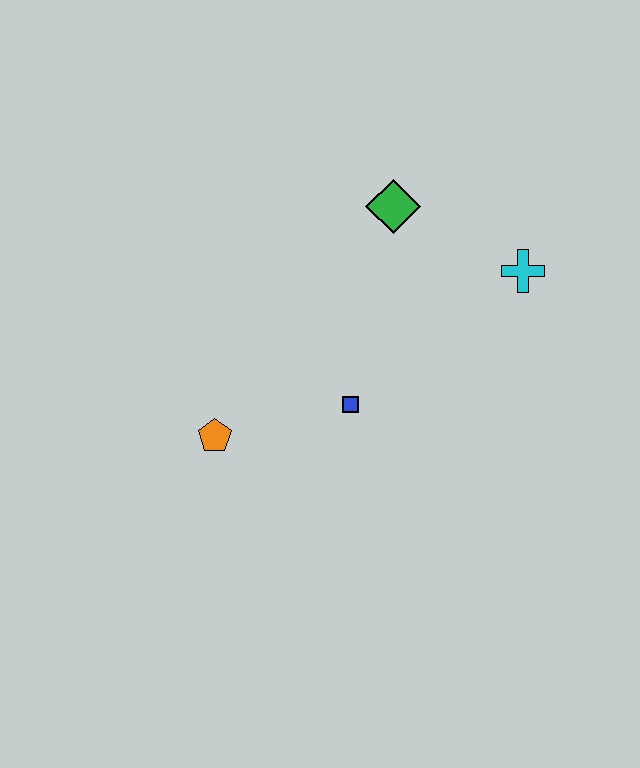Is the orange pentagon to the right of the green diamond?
No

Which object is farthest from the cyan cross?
The orange pentagon is farthest from the cyan cross.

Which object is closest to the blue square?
The orange pentagon is closest to the blue square.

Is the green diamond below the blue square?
No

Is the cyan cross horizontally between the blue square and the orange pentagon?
No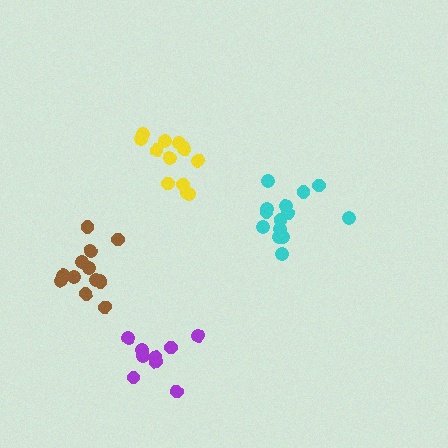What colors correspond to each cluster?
The clusters are colored: brown, cyan, yellow, purple.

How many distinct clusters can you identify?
There are 4 distinct clusters.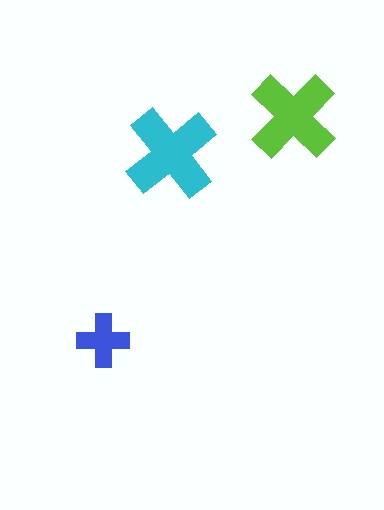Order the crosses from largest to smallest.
the cyan one, the lime one, the blue one.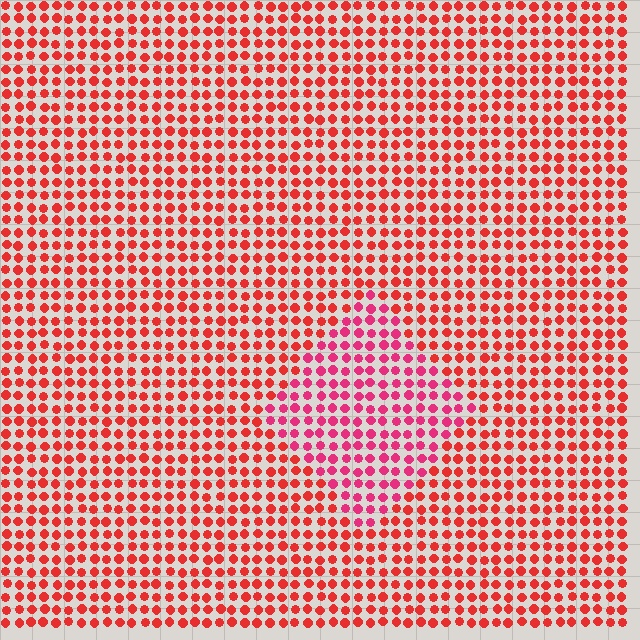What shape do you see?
I see a diamond.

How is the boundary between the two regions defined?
The boundary is defined purely by a slight shift in hue (about 26 degrees). Spacing, size, and orientation are identical on both sides.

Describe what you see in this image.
The image is filled with small red elements in a uniform arrangement. A diamond-shaped region is visible where the elements are tinted to a slightly different hue, forming a subtle color boundary.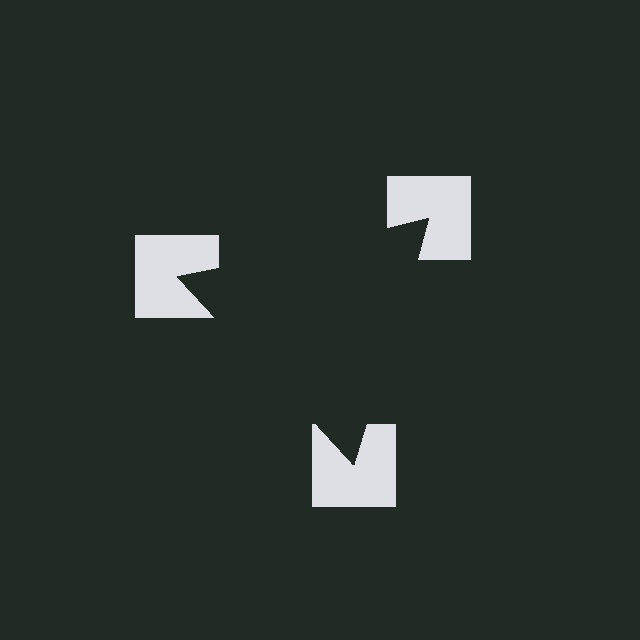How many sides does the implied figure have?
3 sides.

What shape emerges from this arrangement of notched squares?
An illusory triangle — its edges are inferred from the aligned wedge cuts in the notched squares, not physically drawn.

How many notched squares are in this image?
There are 3 — one at each vertex of the illusory triangle.